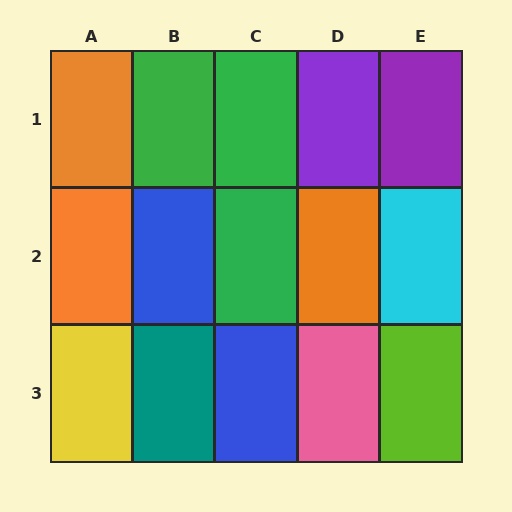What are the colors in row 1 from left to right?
Orange, green, green, purple, purple.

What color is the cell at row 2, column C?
Green.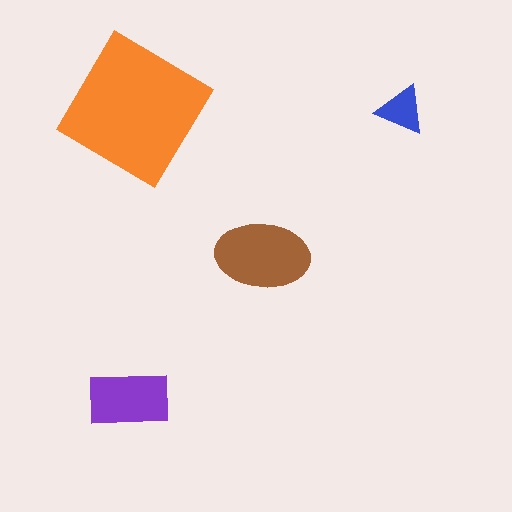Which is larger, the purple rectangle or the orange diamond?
The orange diamond.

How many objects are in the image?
There are 4 objects in the image.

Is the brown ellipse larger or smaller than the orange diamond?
Smaller.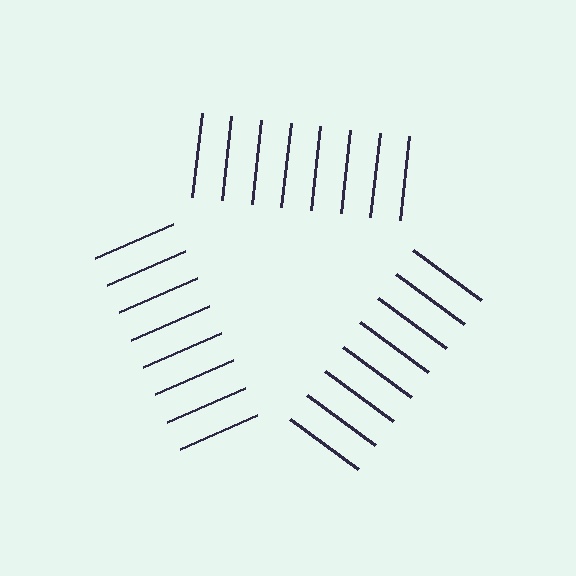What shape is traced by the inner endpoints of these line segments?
An illusory triangle — the line segments terminate on its edges but no continuous stroke is drawn.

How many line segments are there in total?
24 — 8 along each of the 3 edges.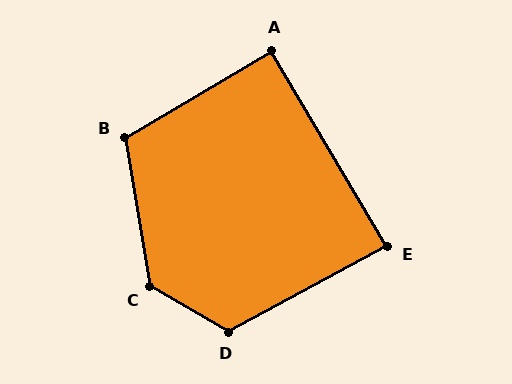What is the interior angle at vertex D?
Approximately 122 degrees (obtuse).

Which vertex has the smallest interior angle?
E, at approximately 88 degrees.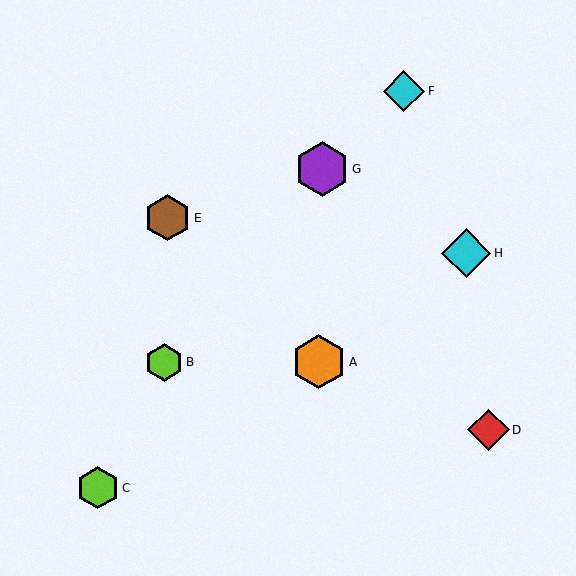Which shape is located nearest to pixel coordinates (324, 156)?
The purple hexagon (labeled G) at (322, 169) is nearest to that location.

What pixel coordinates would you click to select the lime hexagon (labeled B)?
Click at (164, 363) to select the lime hexagon B.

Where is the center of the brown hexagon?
The center of the brown hexagon is at (168, 218).